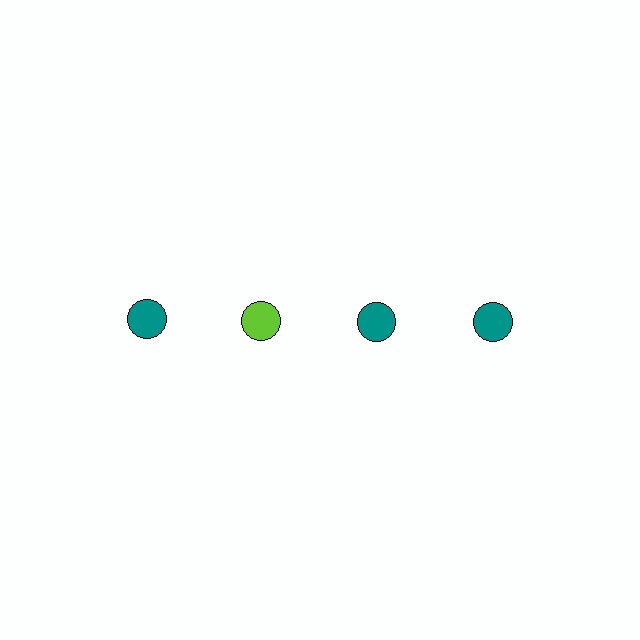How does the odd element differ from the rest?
It has a different color: lime instead of teal.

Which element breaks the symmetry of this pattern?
The lime circle in the top row, second from left column breaks the symmetry. All other shapes are teal circles.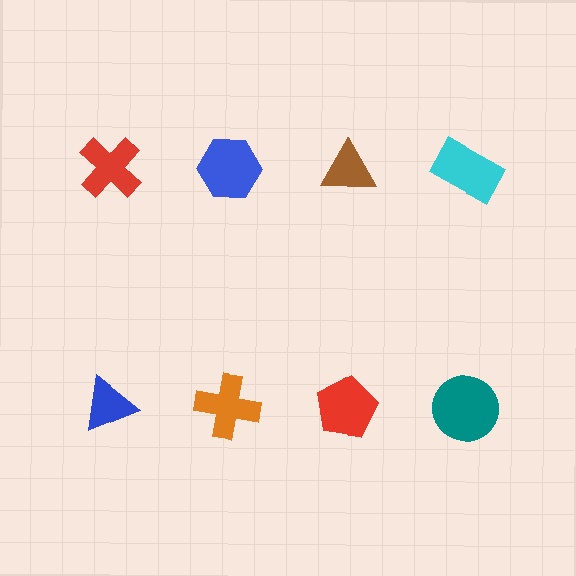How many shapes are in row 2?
4 shapes.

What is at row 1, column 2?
A blue hexagon.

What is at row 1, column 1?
A red cross.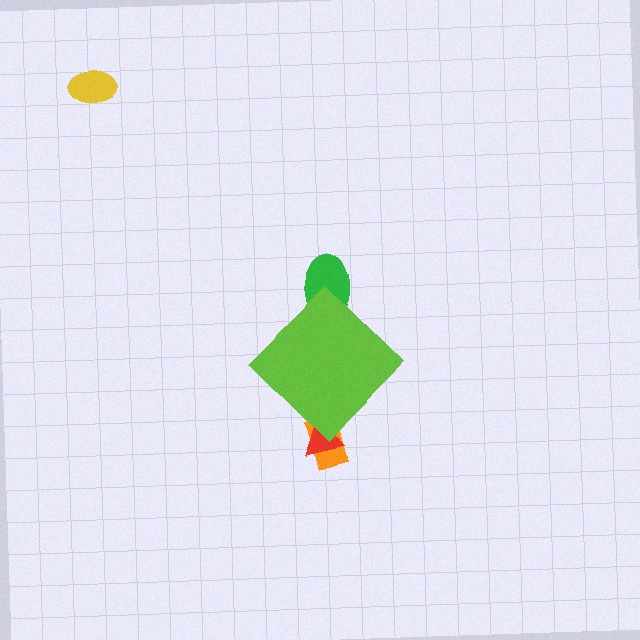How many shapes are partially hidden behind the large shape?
3 shapes are partially hidden.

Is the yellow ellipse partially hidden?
No, the yellow ellipse is fully visible.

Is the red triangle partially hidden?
Yes, the red triangle is partially hidden behind the lime diamond.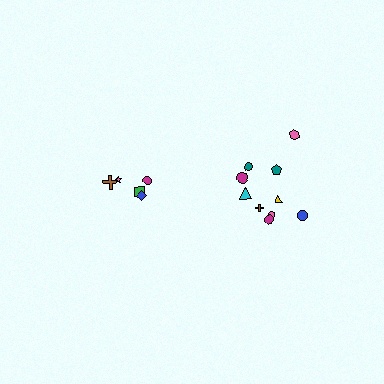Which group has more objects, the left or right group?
The right group.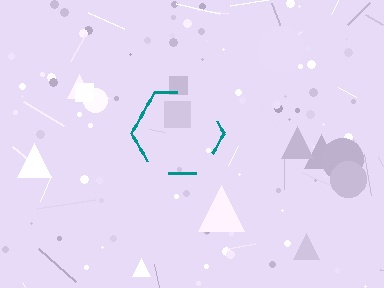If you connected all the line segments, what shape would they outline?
They would outline a hexagon.